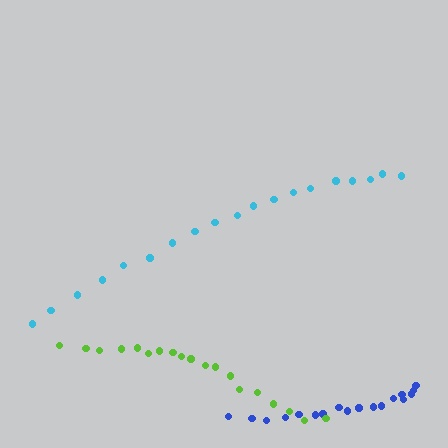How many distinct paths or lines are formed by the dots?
There are 3 distinct paths.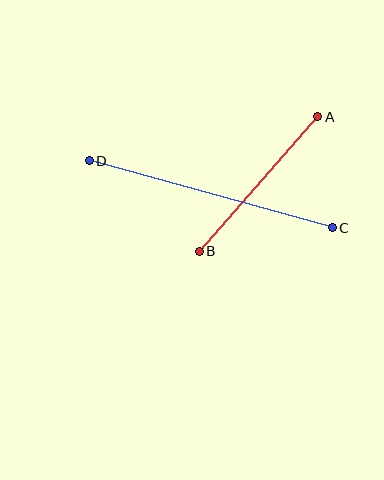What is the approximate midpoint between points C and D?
The midpoint is at approximately (211, 194) pixels.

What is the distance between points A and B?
The distance is approximately 180 pixels.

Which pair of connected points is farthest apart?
Points C and D are farthest apart.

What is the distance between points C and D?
The distance is approximately 252 pixels.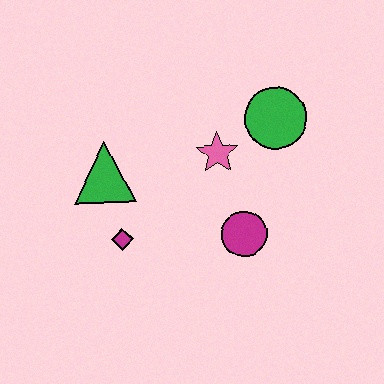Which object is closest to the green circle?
The pink star is closest to the green circle.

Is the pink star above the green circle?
No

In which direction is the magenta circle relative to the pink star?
The magenta circle is below the pink star.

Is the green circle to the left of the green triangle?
No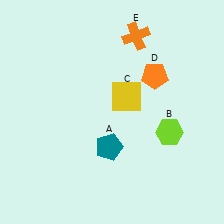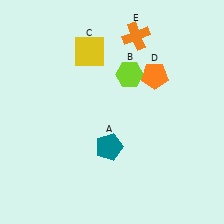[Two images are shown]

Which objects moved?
The objects that moved are: the lime hexagon (B), the yellow square (C).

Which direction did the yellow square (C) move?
The yellow square (C) moved up.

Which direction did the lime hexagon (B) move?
The lime hexagon (B) moved up.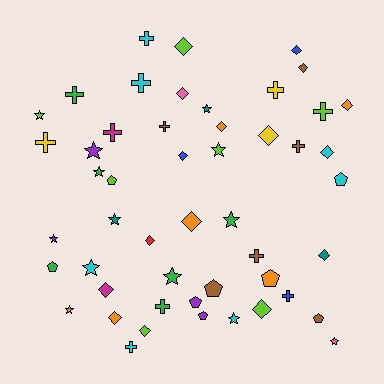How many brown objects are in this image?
There are 6 brown objects.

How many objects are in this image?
There are 50 objects.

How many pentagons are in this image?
There are 8 pentagons.